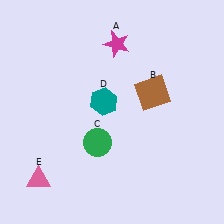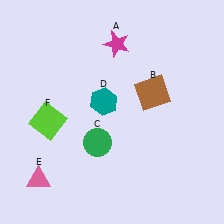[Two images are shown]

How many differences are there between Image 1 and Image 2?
There is 1 difference between the two images.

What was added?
A lime square (F) was added in Image 2.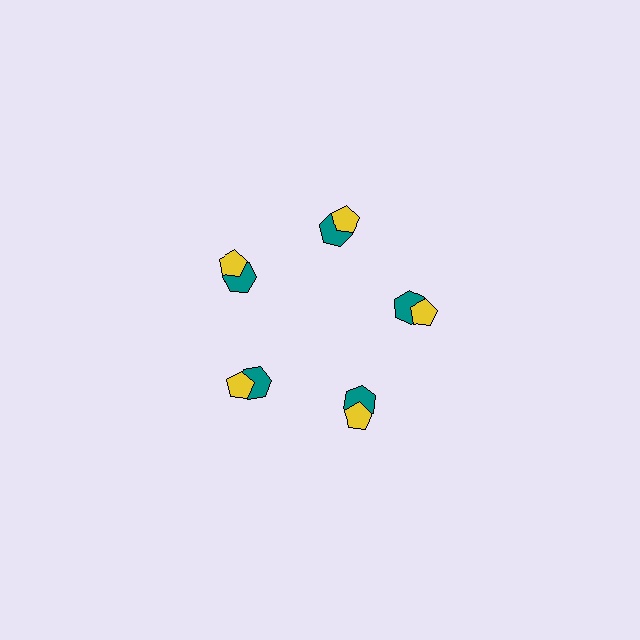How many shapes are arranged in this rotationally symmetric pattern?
There are 10 shapes, arranged in 5 groups of 2.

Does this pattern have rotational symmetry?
Yes, this pattern has 5-fold rotational symmetry. It looks the same after rotating 72 degrees around the center.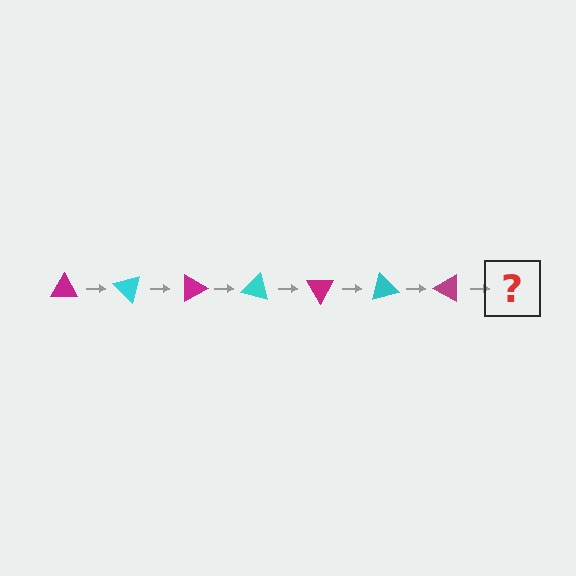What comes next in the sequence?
The next element should be a cyan triangle, rotated 315 degrees from the start.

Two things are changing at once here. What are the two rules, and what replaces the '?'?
The two rules are that it rotates 45 degrees each step and the color cycles through magenta and cyan. The '?' should be a cyan triangle, rotated 315 degrees from the start.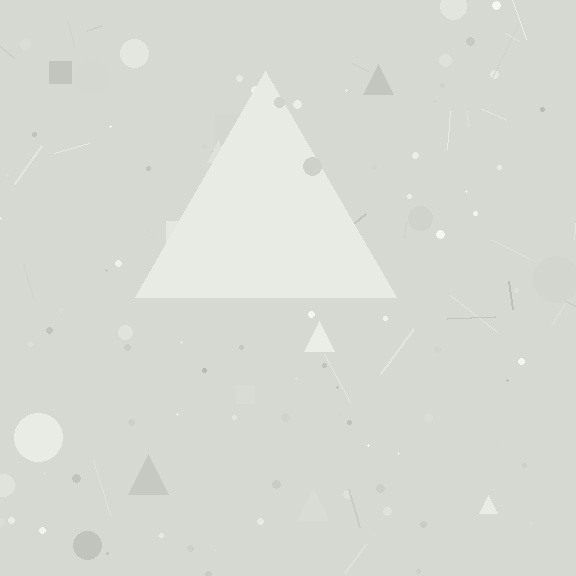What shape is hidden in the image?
A triangle is hidden in the image.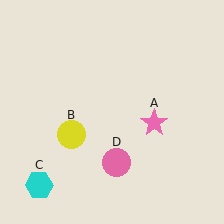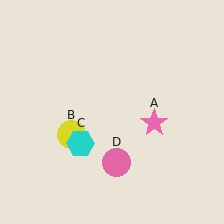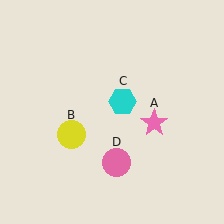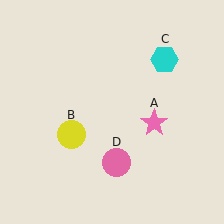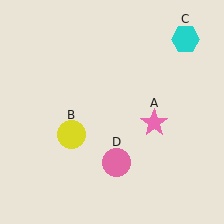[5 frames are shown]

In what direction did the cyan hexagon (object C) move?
The cyan hexagon (object C) moved up and to the right.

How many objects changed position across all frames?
1 object changed position: cyan hexagon (object C).